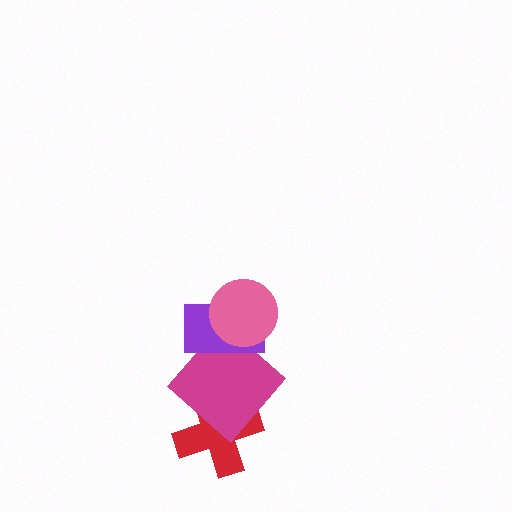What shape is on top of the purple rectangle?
The pink circle is on top of the purple rectangle.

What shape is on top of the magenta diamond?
The purple rectangle is on top of the magenta diamond.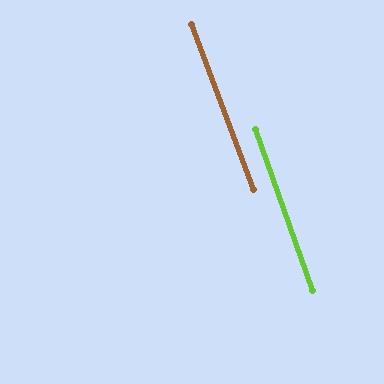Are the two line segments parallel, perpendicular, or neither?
Parallel — their directions differ by only 1.2°.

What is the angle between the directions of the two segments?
Approximately 1 degree.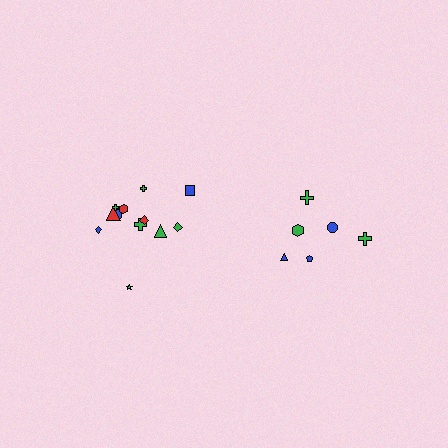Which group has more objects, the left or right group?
The left group.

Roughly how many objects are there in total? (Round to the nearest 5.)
Roughly 20 objects in total.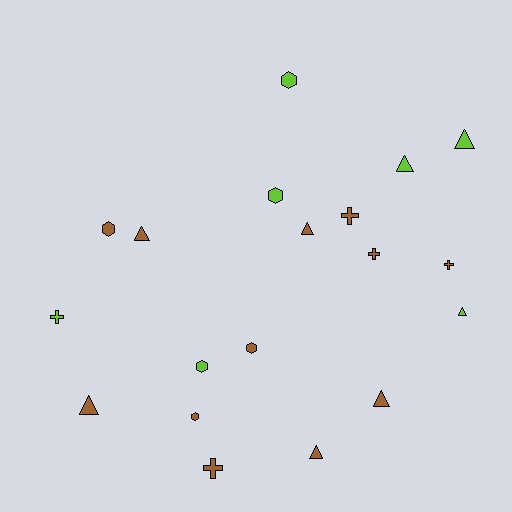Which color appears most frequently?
Brown, with 12 objects.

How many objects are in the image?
There are 19 objects.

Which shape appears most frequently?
Triangle, with 8 objects.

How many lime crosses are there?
There is 1 lime cross.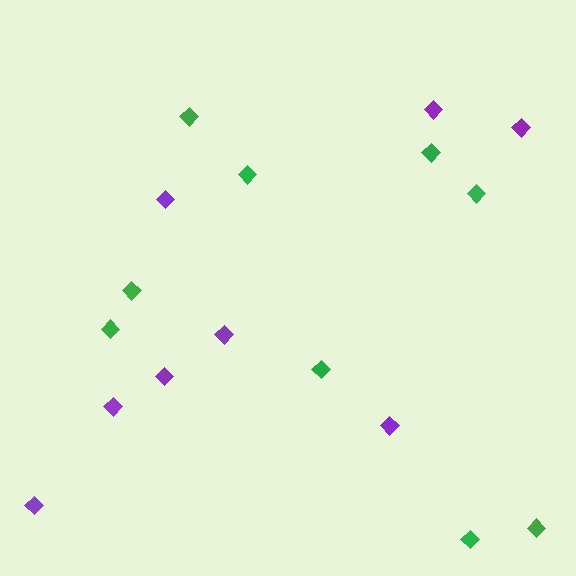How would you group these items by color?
There are 2 groups: one group of purple diamonds (8) and one group of green diamonds (9).